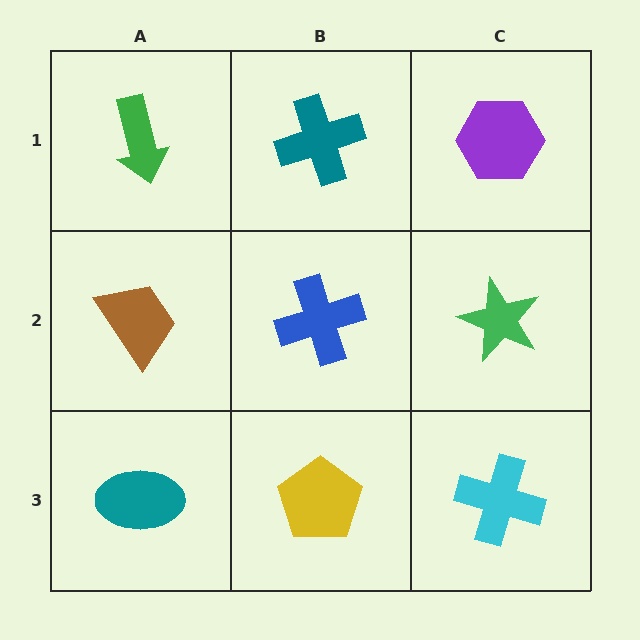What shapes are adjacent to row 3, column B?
A blue cross (row 2, column B), a teal ellipse (row 3, column A), a cyan cross (row 3, column C).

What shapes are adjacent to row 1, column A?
A brown trapezoid (row 2, column A), a teal cross (row 1, column B).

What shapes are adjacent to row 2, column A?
A green arrow (row 1, column A), a teal ellipse (row 3, column A), a blue cross (row 2, column B).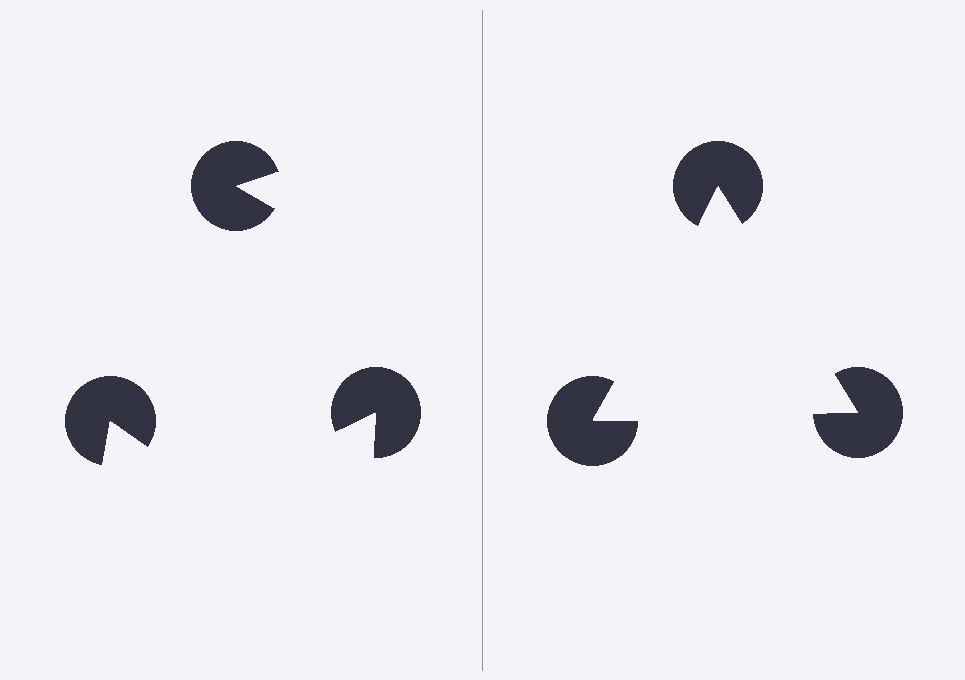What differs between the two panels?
The pac-man discs are positioned identically on both sides; only the wedge orientations differ. On the right they align to a triangle; on the left they are misaligned.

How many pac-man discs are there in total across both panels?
6 — 3 on each side.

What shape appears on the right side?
An illusory triangle.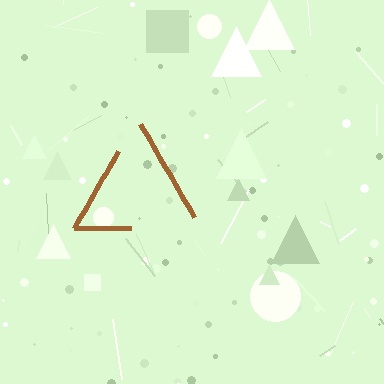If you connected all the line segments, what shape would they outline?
They would outline a triangle.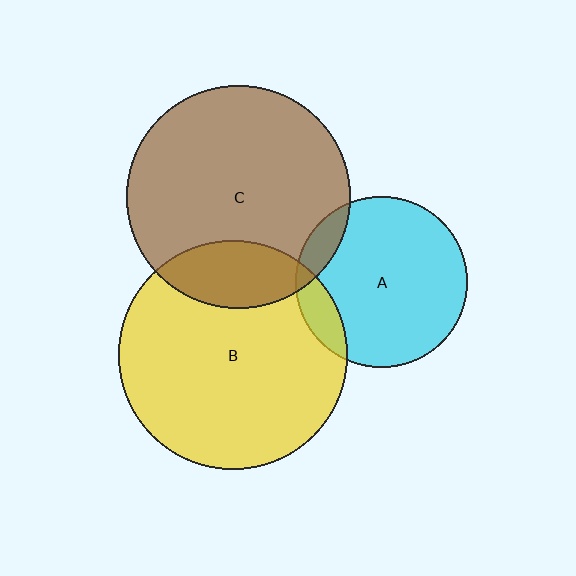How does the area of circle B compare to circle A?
Approximately 1.8 times.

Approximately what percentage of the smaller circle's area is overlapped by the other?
Approximately 10%.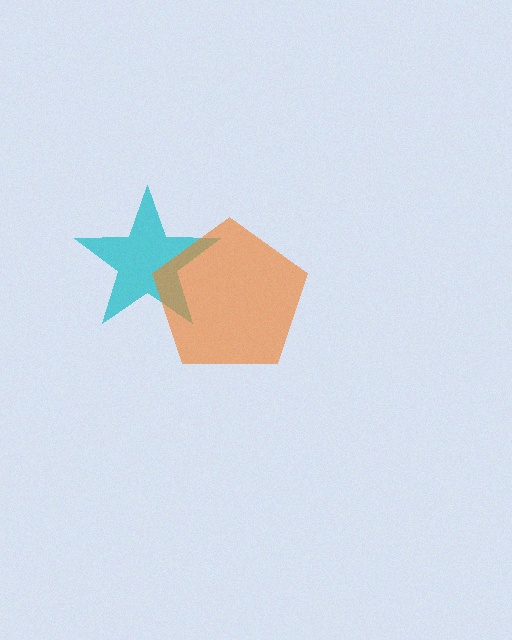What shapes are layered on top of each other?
The layered shapes are: a cyan star, an orange pentagon.